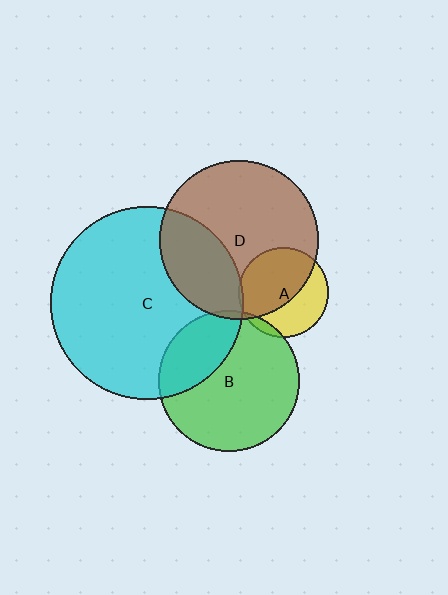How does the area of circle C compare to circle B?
Approximately 1.9 times.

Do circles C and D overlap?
Yes.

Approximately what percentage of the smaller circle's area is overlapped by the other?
Approximately 30%.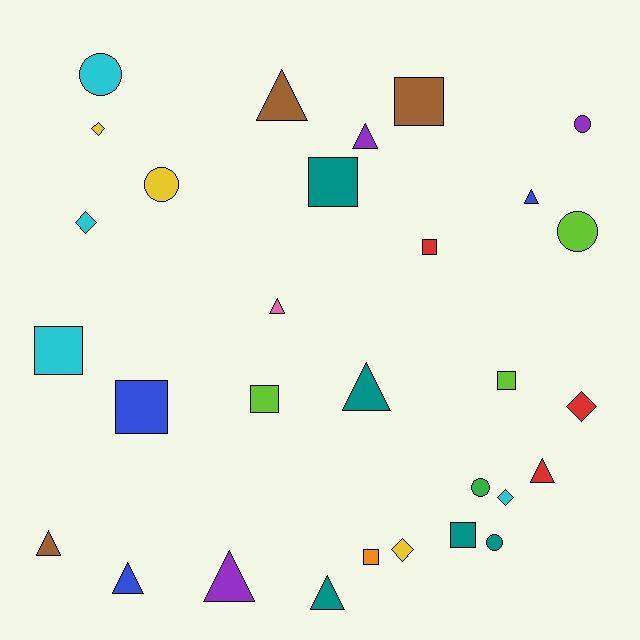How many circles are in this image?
There are 6 circles.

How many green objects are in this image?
There is 1 green object.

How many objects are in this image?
There are 30 objects.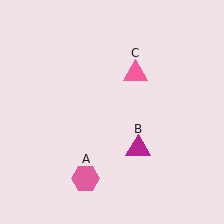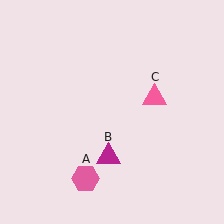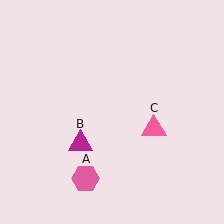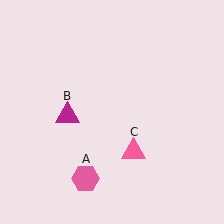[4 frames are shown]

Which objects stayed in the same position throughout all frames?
Pink hexagon (object A) remained stationary.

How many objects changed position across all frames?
2 objects changed position: magenta triangle (object B), pink triangle (object C).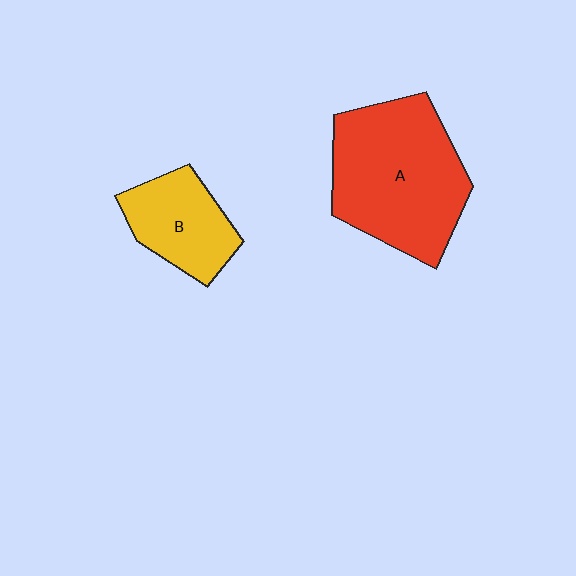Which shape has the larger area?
Shape A (red).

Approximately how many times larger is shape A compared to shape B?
Approximately 2.0 times.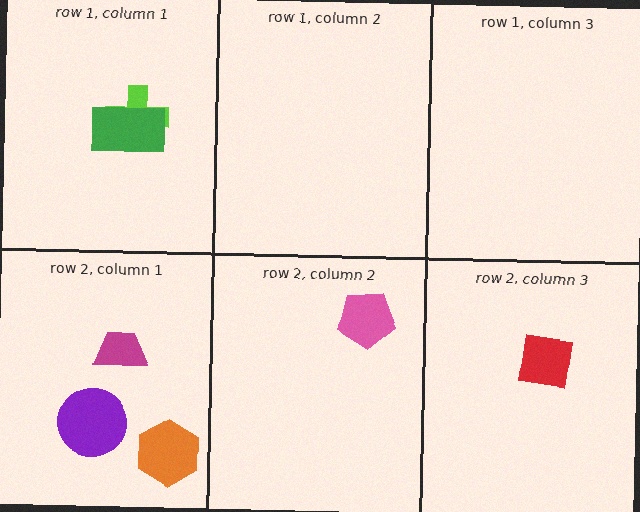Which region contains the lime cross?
The row 1, column 1 region.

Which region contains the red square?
The row 2, column 3 region.